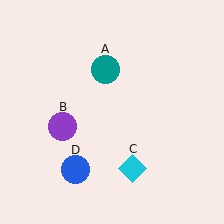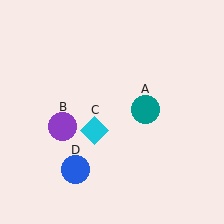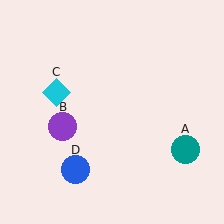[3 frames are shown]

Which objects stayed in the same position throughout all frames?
Purple circle (object B) and blue circle (object D) remained stationary.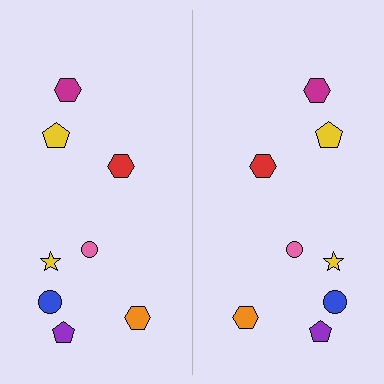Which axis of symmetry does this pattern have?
The pattern has a vertical axis of symmetry running through the center of the image.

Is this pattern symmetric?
Yes, this pattern has bilateral (reflection) symmetry.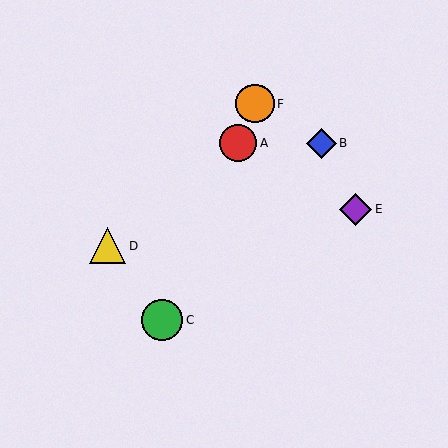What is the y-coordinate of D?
Object D is at y≈246.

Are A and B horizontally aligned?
Yes, both are at y≈143.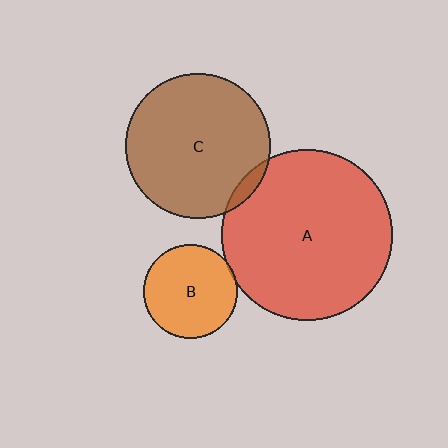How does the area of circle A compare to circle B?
Approximately 3.3 times.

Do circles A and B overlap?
Yes.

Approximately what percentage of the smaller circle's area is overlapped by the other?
Approximately 5%.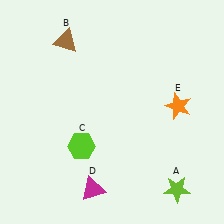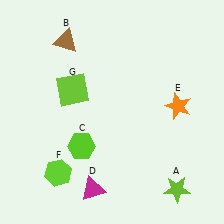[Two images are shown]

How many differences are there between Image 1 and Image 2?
There are 2 differences between the two images.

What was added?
A lime hexagon (F), a lime square (G) were added in Image 2.